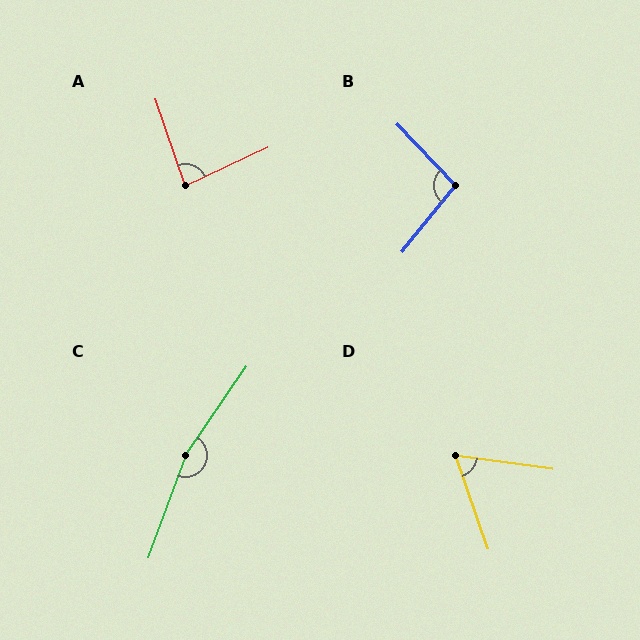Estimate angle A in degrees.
Approximately 84 degrees.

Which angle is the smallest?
D, at approximately 63 degrees.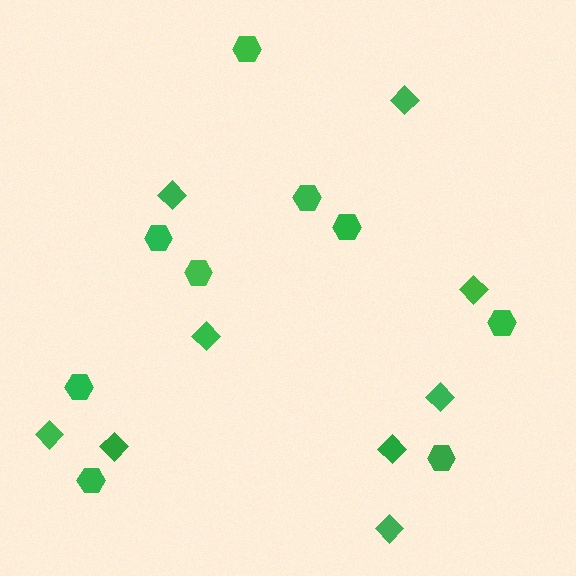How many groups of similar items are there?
There are 2 groups: one group of hexagons (9) and one group of diamonds (9).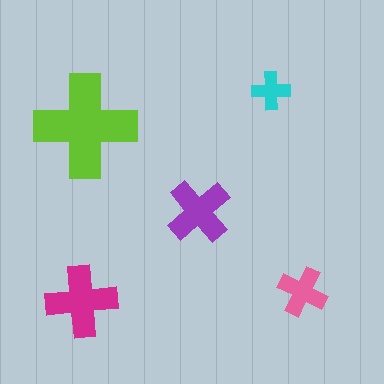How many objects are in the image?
There are 5 objects in the image.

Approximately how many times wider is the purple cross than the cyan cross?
About 1.5 times wider.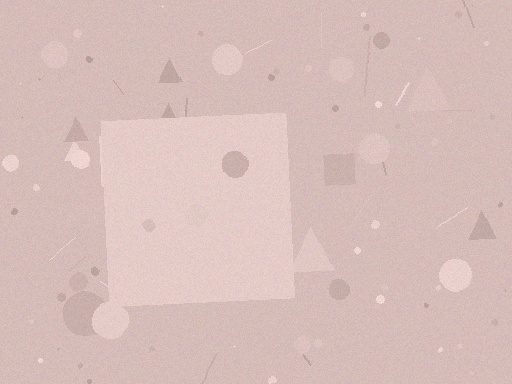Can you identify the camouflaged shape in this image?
The camouflaged shape is a square.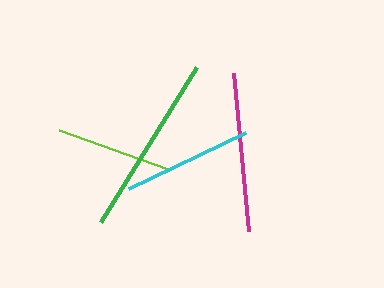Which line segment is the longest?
The green line is the longest at approximately 182 pixels.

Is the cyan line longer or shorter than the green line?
The green line is longer than the cyan line.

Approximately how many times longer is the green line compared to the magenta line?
The green line is approximately 1.1 times the length of the magenta line.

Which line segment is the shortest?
The lime line is the shortest at approximately 116 pixels.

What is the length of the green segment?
The green segment is approximately 182 pixels long.